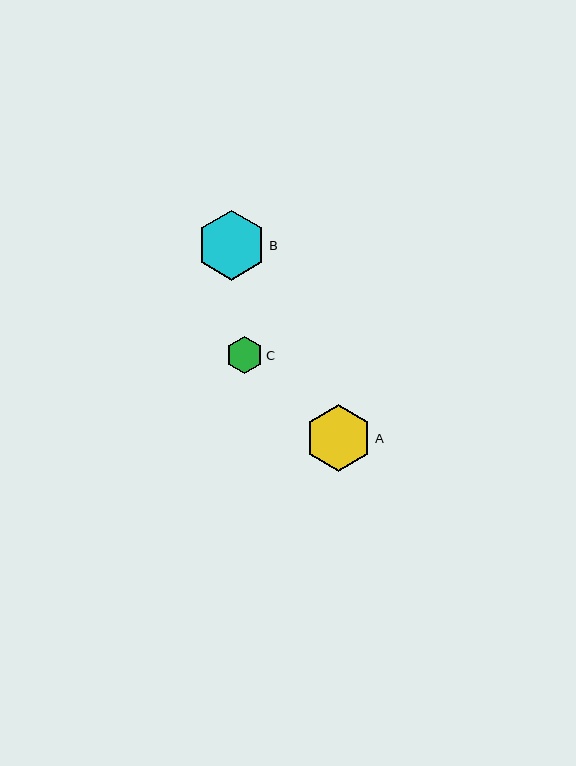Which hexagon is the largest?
Hexagon B is the largest with a size of approximately 70 pixels.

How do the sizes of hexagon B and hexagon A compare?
Hexagon B and hexagon A are approximately the same size.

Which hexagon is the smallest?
Hexagon C is the smallest with a size of approximately 37 pixels.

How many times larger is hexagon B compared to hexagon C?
Hexagon B is approximately 1.9 times the size of hexagon C.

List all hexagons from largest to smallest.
From largest to smallest: B, A, C.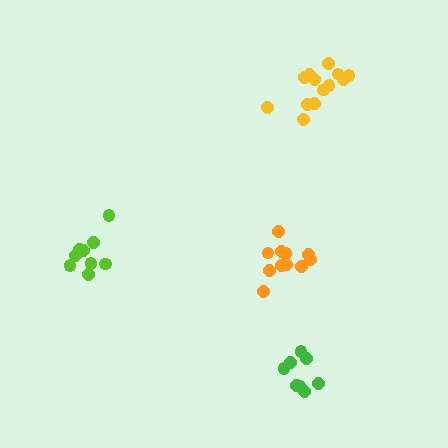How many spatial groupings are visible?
There are 4 spatial groupings.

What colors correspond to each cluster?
The clusters are colored: lime, orange, green, yellow.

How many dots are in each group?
Group 1: 9 dots, Group 2: 11 dots, Group 3: 8 dots, Group 4: 13 dots (41 total).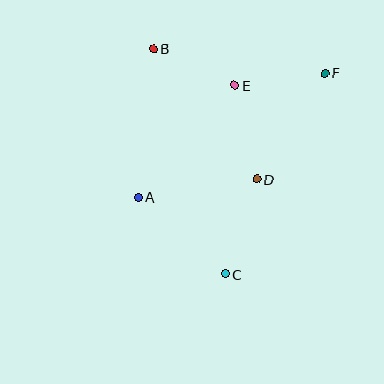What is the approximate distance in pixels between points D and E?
The distance between D and E is approximately 97 pixels.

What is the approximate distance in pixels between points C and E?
The distance between C and E is approximately 189 pixels.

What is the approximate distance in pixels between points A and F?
The distance between A and F is approximately 224 pixels.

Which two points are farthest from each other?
Points B and C are farthest from each other.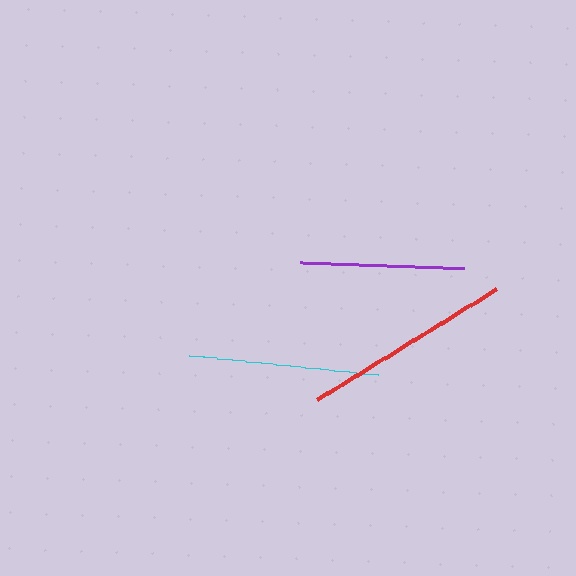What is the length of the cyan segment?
The cyan segment is approximately 190 pixels long.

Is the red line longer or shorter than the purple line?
The red line is longer than the purple line.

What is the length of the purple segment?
The purple segment is approximately 163 pixels long.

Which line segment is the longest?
The red line is the longest at approximately 210 pixels.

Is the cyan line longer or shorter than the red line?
The red line is longer than the cyan line.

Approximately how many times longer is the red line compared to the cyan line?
The red line is approximately 1.1 times the length of the cyan line.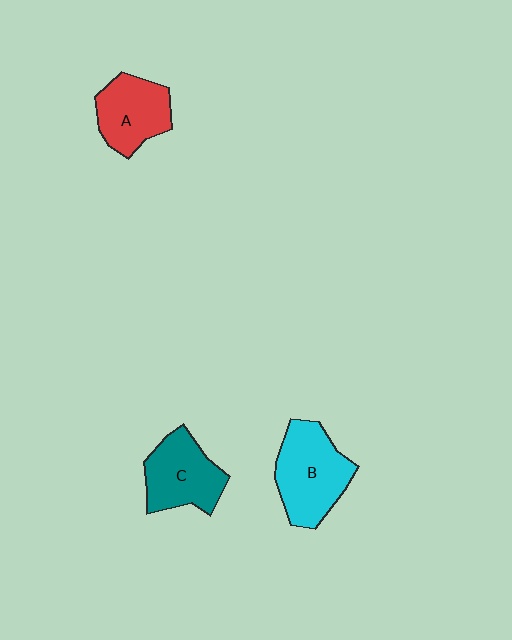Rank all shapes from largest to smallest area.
From largest to smallest: B (cyan), C (teal), A (red).